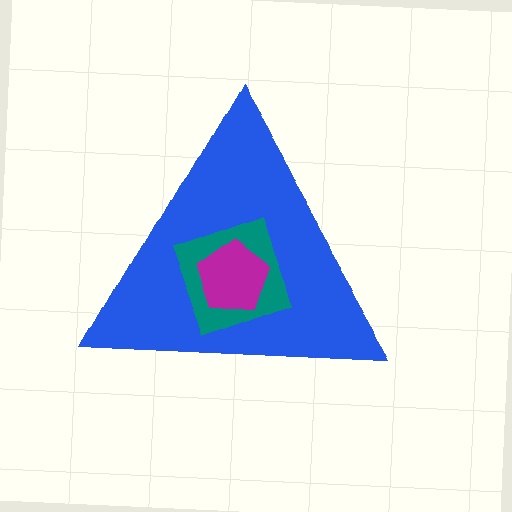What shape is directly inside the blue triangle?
The teal square.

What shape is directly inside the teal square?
The magenta pentagon.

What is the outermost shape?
The blue triangle.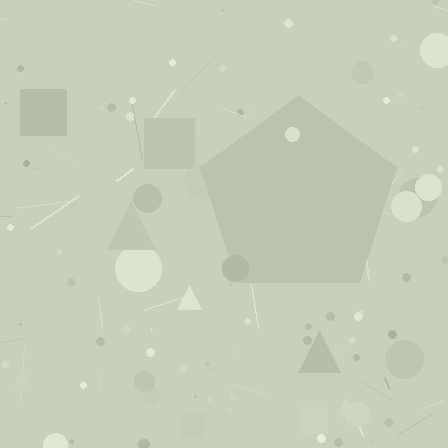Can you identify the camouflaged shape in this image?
The camouflaged shape is a pentagon.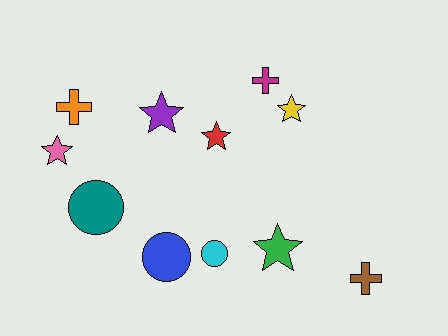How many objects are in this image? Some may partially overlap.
There are 11 objects.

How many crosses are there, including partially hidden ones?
There are 3 crosses.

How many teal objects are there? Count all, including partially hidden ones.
There is 1 teal object.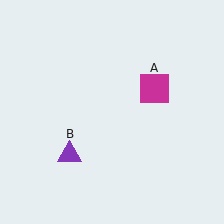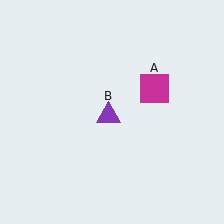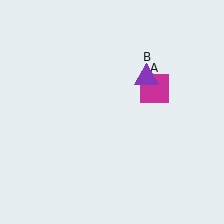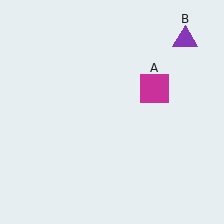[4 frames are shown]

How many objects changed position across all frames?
1 object changed position: purple triangle (object B).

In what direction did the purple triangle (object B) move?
The purple triangle (object B) moved up and to the right.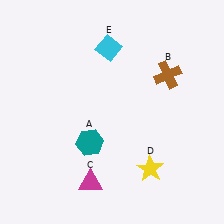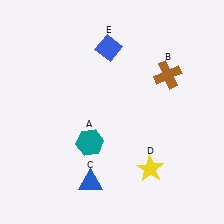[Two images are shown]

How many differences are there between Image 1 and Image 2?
There are 2 differences between the two images.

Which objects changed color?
C changed from magenta to blue. E changed from cyan to blue.